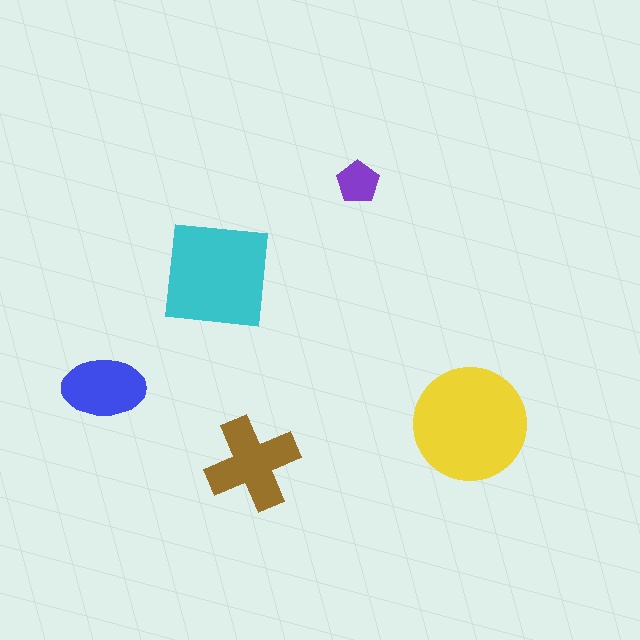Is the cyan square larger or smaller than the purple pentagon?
Larger.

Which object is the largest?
The yellow circle.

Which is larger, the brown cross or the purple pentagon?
The brown cross.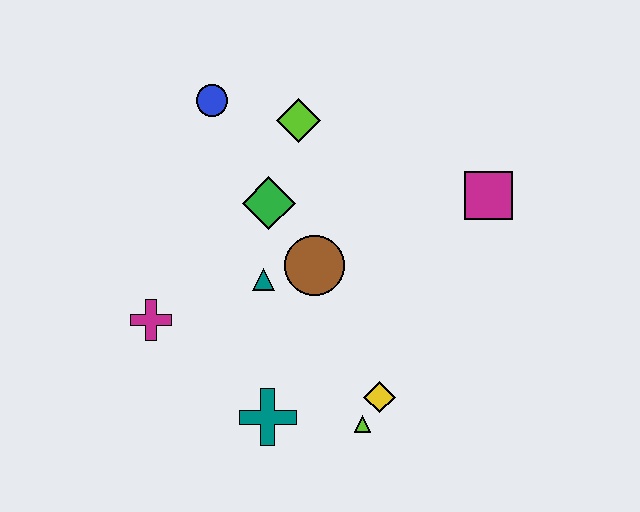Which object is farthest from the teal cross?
The blue circle is farthest from the teal cross.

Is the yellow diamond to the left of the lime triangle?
No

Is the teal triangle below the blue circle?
Yes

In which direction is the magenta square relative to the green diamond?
The magenta square is to the right of the green diamond.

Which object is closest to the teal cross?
The lime triangle is closest to the teal cross.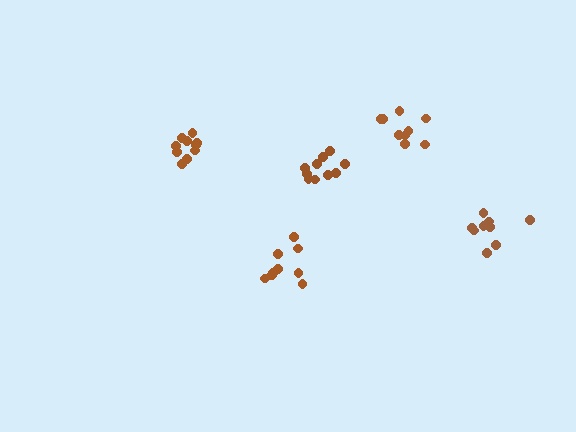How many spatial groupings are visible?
There are 5 spatial groupings.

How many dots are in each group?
Group 1: 10 dots, Group 2: 9 dots, Group 3: 9 dots, Group 4: 9 dots, Group 5: 10 dots (47 total).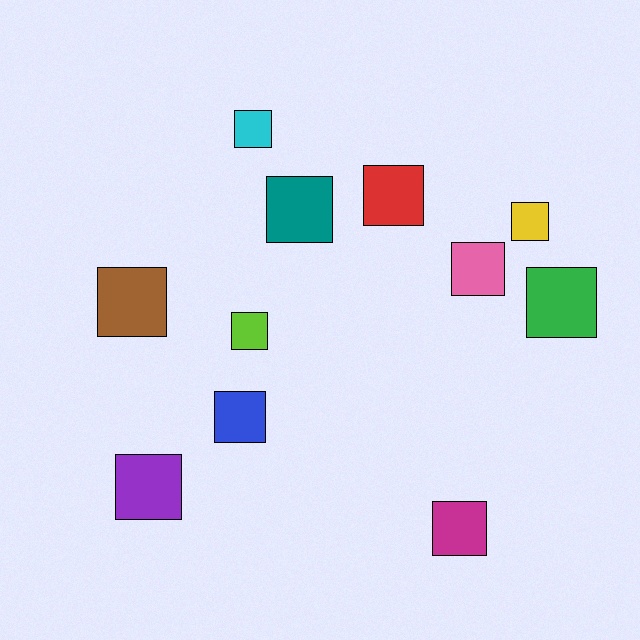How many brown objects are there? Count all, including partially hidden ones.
There is 1 brown object.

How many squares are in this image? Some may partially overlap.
There are 11 squares.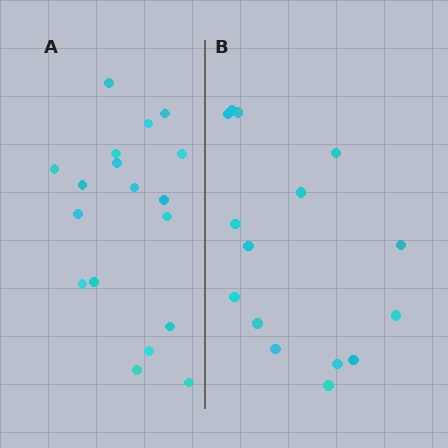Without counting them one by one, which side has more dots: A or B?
Region A (the left region) has more dots.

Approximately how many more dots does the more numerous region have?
Region A has just a few more — roughly 2 or 3 more dots than region B.